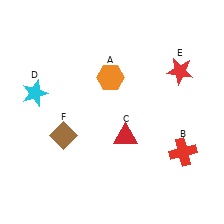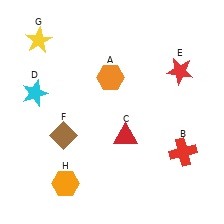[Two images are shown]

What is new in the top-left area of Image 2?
A yellow star (G) was added in the top-left area of Image 2.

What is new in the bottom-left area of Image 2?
An orange hexagon (H) was added in the bottom-left area of Image 2.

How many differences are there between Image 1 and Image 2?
There are 2 differences between the two images.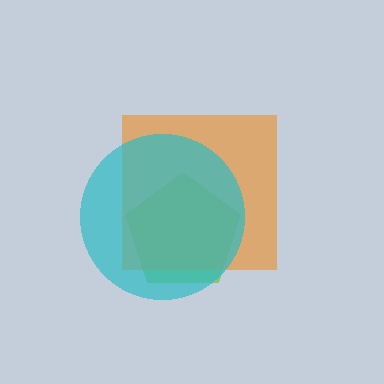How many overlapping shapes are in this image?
There are 3 overlapping shapes in the image.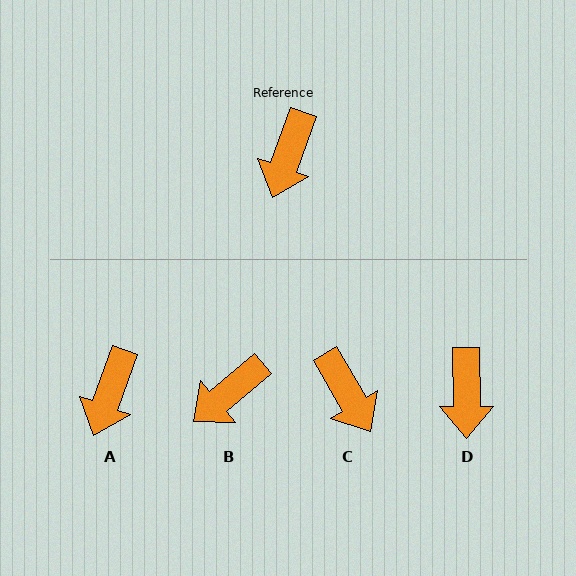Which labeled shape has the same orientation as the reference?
A.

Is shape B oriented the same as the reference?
No, it is off by about 29 degrees.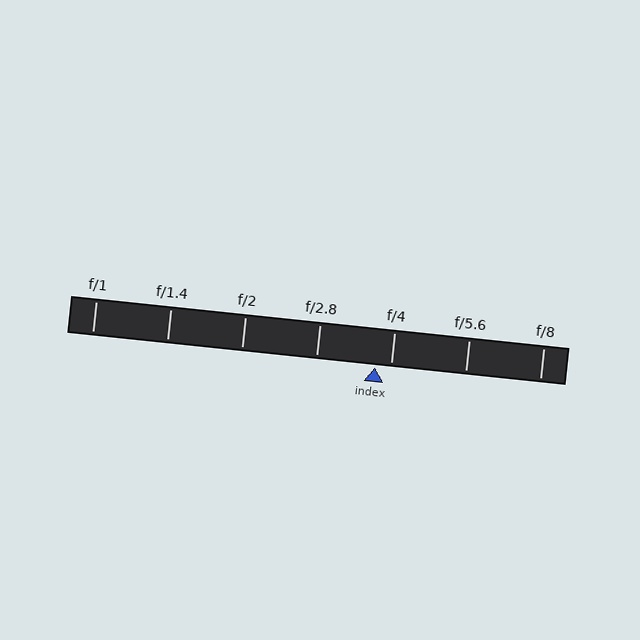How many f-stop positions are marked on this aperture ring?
There are 7 f-stop positions marked.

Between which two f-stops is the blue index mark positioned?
The index mark is between f/2.8 and f/4.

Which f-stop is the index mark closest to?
The index mark is closest to f/4.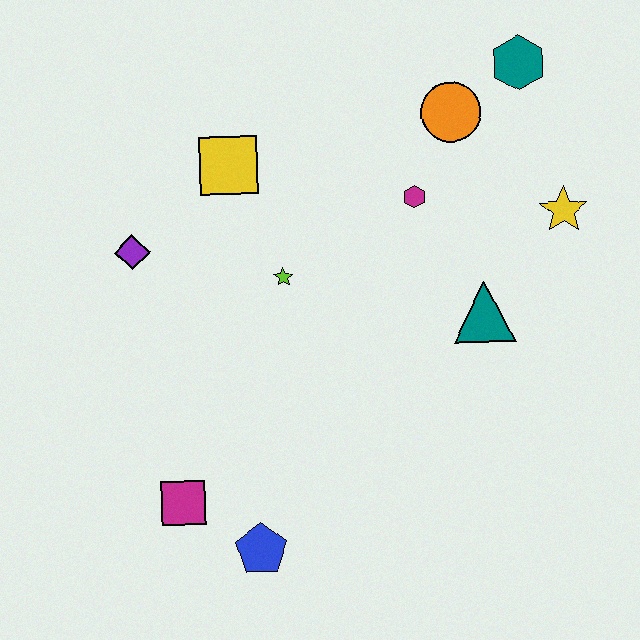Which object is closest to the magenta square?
The blue pentagon is closest to the magenta square.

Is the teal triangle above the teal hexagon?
No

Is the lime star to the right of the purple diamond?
Yes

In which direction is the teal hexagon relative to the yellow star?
The teal hexagon is above the yellow star.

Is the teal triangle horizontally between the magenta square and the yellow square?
No